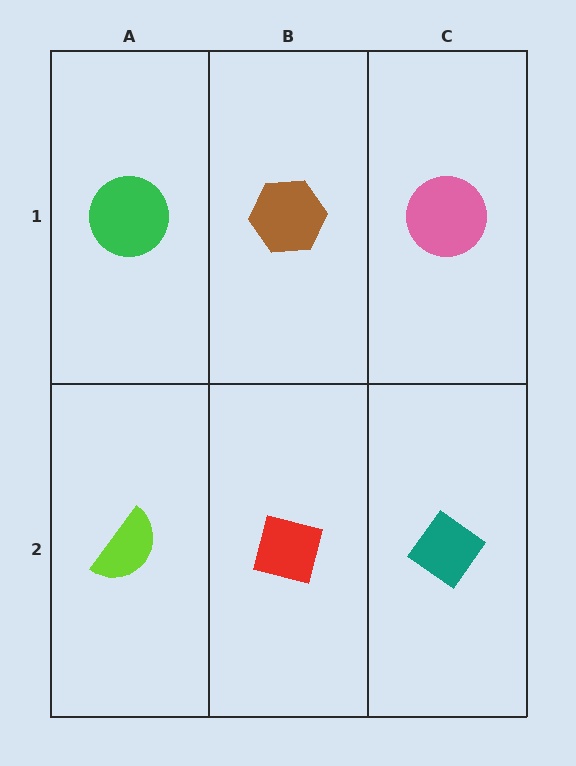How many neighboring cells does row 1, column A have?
2.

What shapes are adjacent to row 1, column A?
A lime semicircle (row 2, column A), a brown hexagon (row 1, column B).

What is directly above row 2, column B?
A brown hexagon.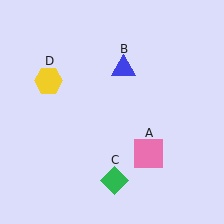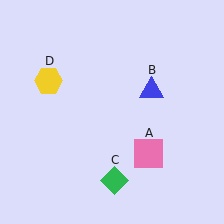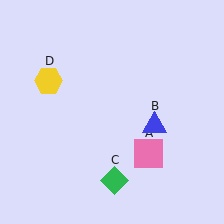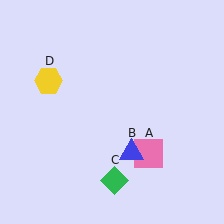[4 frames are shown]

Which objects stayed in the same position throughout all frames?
Pink square (object A) and green diamond (object C) and yellow hexagon (object D) remained stationary.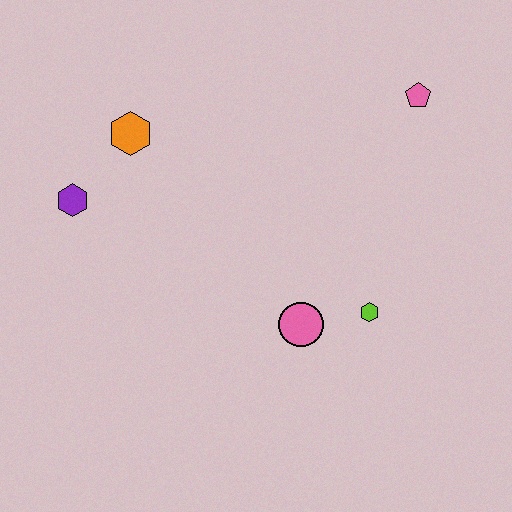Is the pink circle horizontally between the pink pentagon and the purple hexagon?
Yes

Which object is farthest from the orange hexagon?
The lime hexagon is farthest from the orange hexagon.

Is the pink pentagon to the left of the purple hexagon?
No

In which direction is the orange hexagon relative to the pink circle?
The orange hexagon is above the pink circle.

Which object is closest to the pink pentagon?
The lime hexagon is closest to the pink pentagon.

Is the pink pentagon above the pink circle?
Yes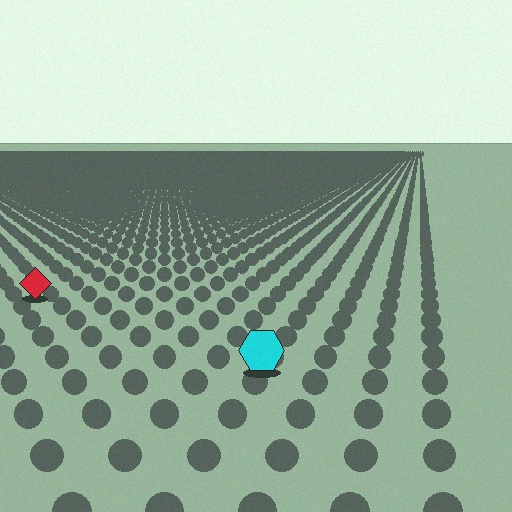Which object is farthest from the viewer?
The red diamond is farthest from the viewer. It appears smaller and the ground texture around it is denser.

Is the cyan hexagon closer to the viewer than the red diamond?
Yes. The cyan hexagon is closer — you can tell from the texture gradient: the ground texture is coarser near it.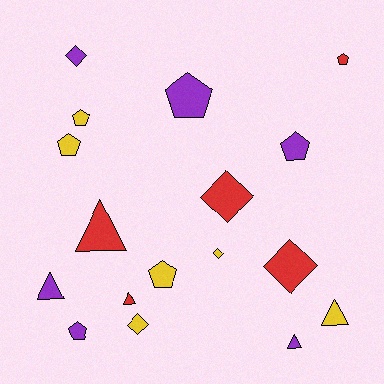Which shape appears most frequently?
Pentagon, with 7 objects.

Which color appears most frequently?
Purple, with 6 objects.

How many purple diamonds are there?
There is 1 purple diamond.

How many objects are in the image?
There are 17 objects.